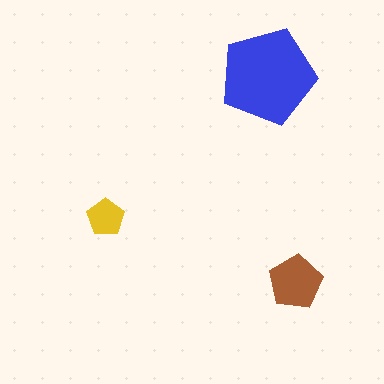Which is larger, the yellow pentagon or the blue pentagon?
The blue one.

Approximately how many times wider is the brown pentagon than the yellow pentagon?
About 1.5 times wider.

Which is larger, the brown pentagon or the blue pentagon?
The blue one.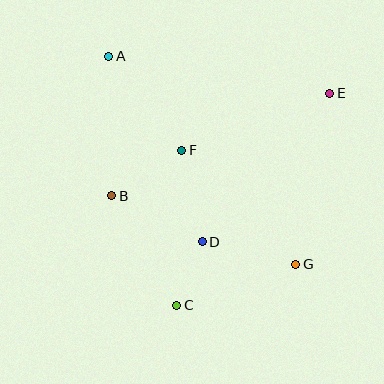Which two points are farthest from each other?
Points A and G are farthest from each other.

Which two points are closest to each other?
Points C and D are closest to each other.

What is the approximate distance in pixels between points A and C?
The distance between A and C is approximately 258 pixels.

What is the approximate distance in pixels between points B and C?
The distance between B and C is approximately 127 pixels.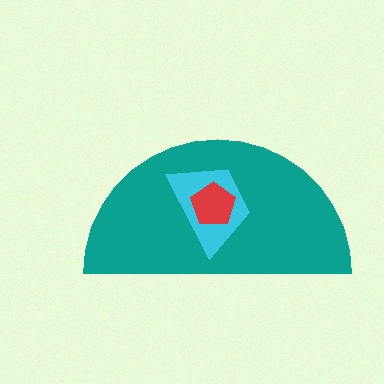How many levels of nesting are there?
3.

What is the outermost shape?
The teal semicircle.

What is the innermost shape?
The red pentagon.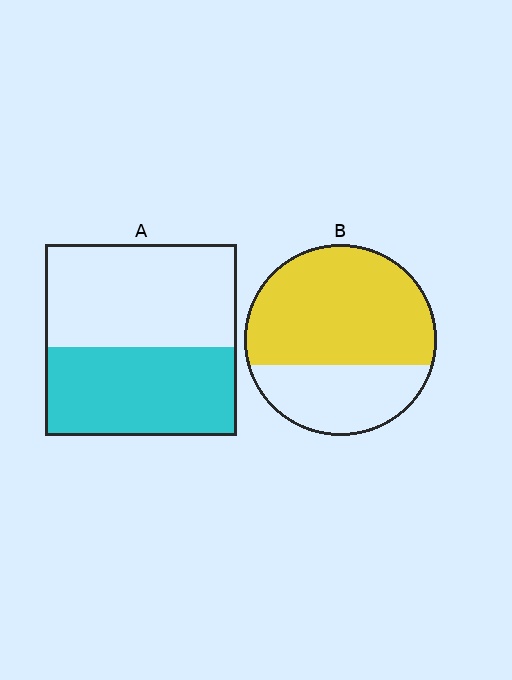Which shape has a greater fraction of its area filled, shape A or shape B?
Shape B.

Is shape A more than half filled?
Roughly half.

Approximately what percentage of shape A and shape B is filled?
A is approximately 45% and B is approximately 65%.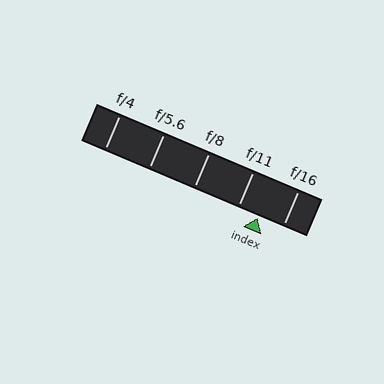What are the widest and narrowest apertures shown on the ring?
The widest aperture shown is f/4 and the narrowest is f/16.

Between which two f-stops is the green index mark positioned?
The index mark is between f/11 and f/16.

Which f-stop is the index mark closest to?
The index mark is closest to f/11.